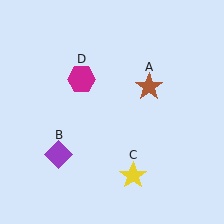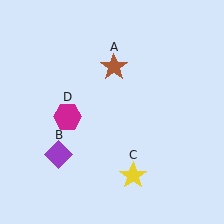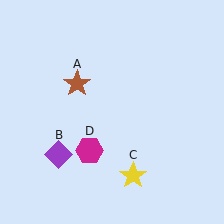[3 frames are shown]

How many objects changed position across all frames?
2 objects changed position: brown star (object A), magenta hexagon (object D).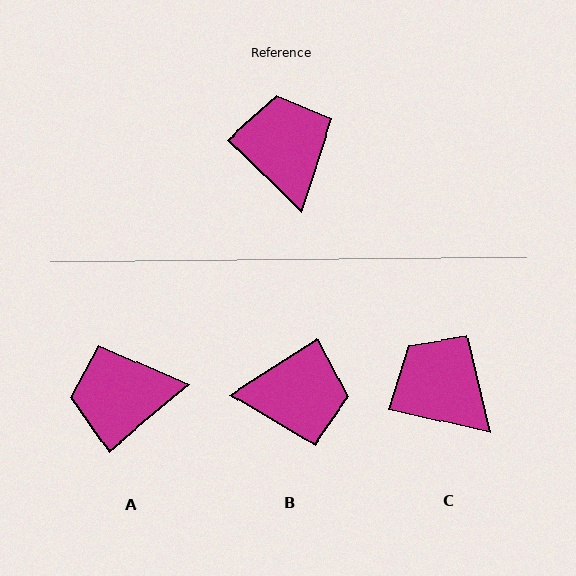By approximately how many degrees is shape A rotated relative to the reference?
Approximately 84 degrees counter-clockwise.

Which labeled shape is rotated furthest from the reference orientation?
B, about 103 degrees away.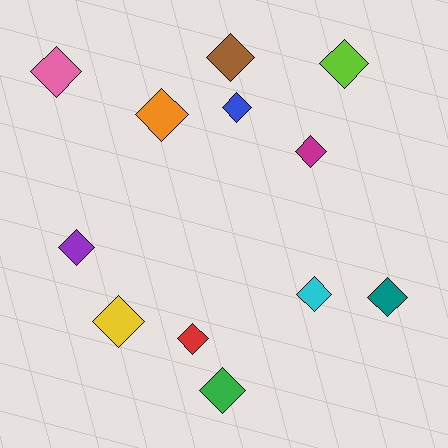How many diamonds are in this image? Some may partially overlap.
There are 12 diamonds.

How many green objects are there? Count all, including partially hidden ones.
There is 1 green object.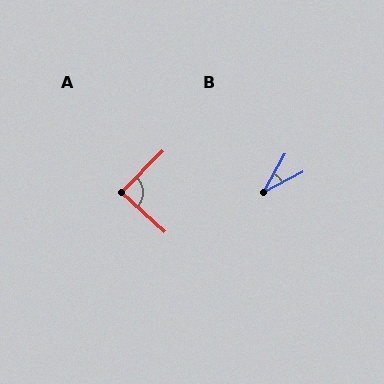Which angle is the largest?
A, at approximately 87 degrees.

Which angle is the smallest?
B, at approximately 33 degrees.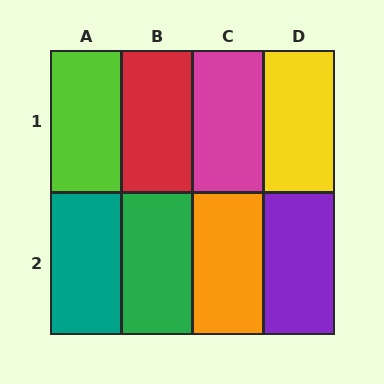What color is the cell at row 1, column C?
Magenta.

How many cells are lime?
1 cell is lime.